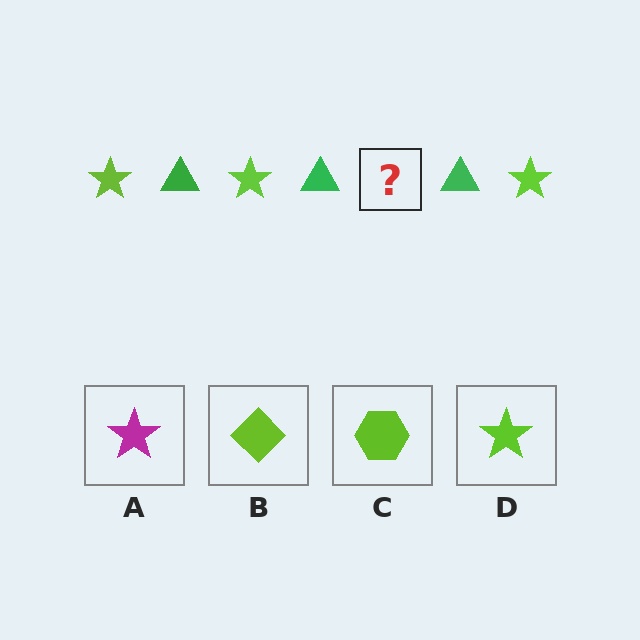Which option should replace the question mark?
Option D.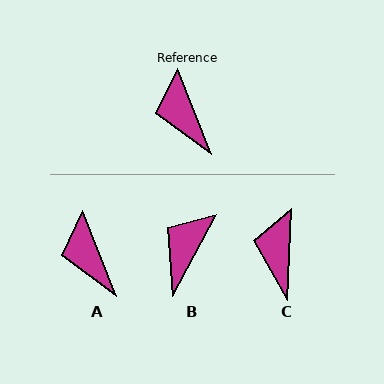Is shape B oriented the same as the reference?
No, it is off by about 49 degrees.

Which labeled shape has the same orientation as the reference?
A.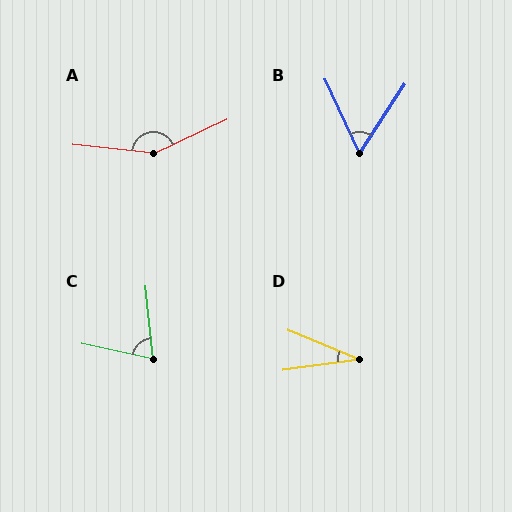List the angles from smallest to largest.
D (30°), B (58°), C (71°), A (149°).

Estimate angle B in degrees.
Approximately 58 degrees.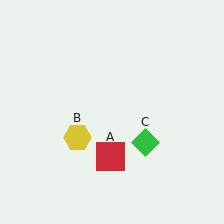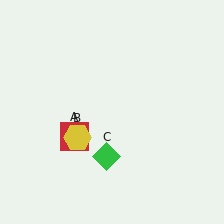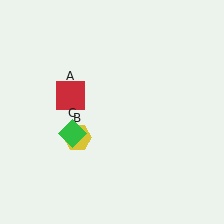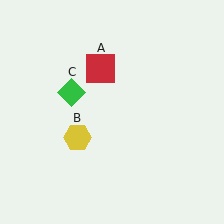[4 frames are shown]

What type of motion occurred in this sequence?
The red square (object A), green diamond (object C) rotated clockwise around the center of the scene.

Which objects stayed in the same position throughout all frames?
Yellow hexagon (object B) remained stationary.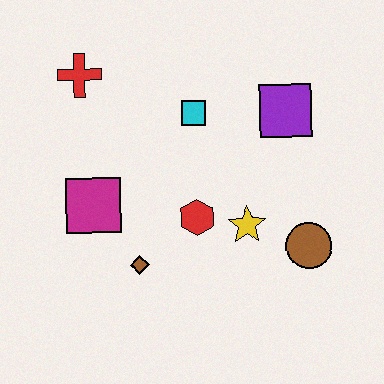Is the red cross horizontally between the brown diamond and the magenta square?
No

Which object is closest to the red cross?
The cyan square is closest to the red cross.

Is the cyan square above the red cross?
No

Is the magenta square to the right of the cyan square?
No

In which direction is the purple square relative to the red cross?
The purple square is to the right of the red cross.